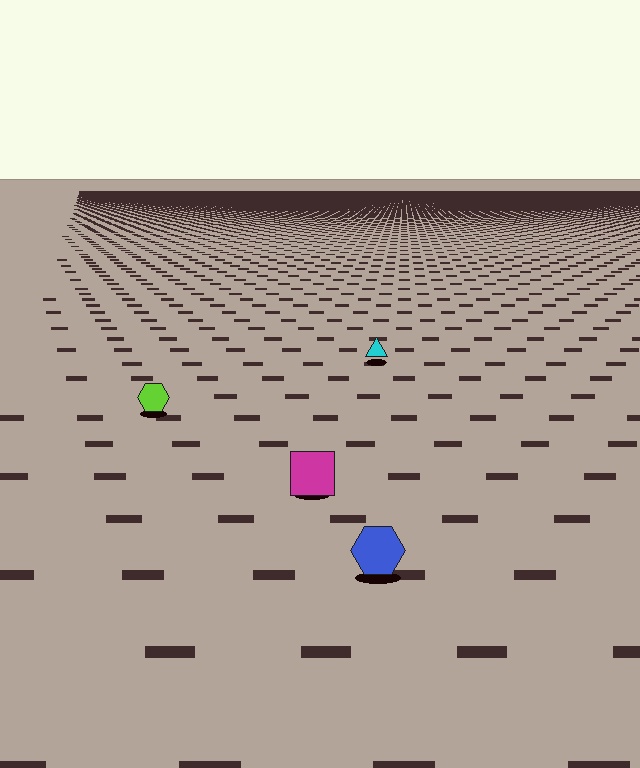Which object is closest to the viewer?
The blue hexagon is closest. The texture marks near it are larger and more spread out.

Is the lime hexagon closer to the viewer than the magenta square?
No. The magenta square is closer — you can tell from the texture gradient: the ground texture is coarser near it.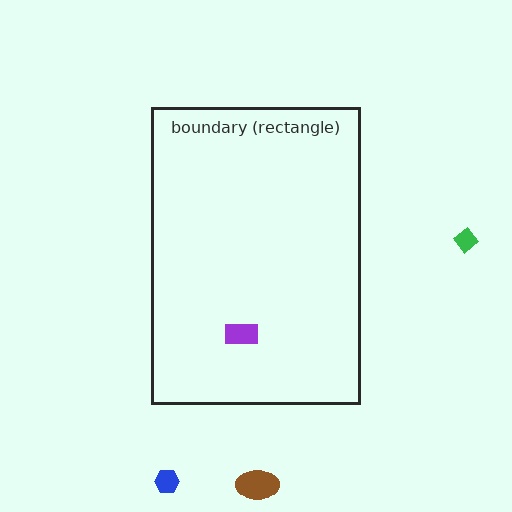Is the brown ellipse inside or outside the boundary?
Outside.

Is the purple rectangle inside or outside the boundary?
Inside.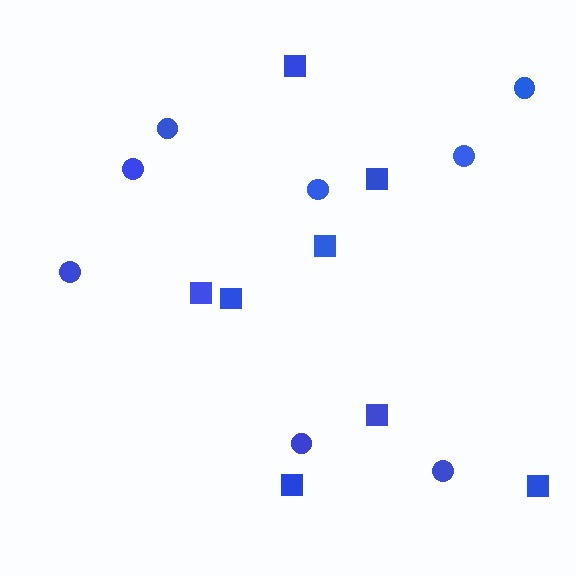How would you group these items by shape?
There are 2 groups: one group of squares (8) and one group of circles (8).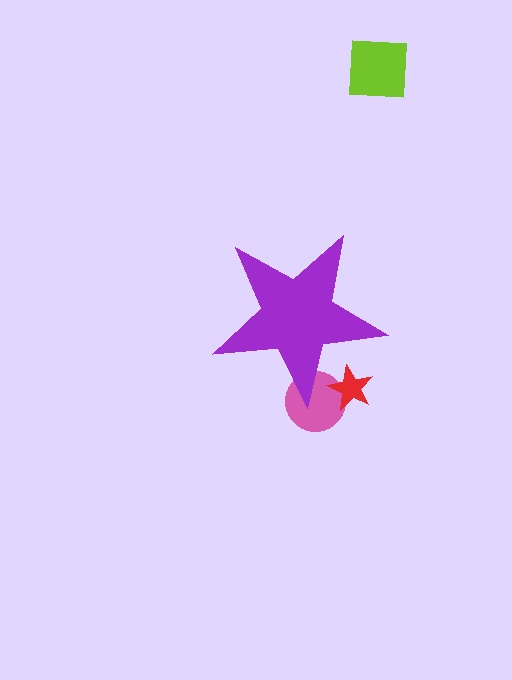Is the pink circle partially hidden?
Yes, the pink circle is partially hidden behind the purple star.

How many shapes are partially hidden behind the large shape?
2 shapes are partially hidden.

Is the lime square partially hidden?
No, the lime square is fully visible.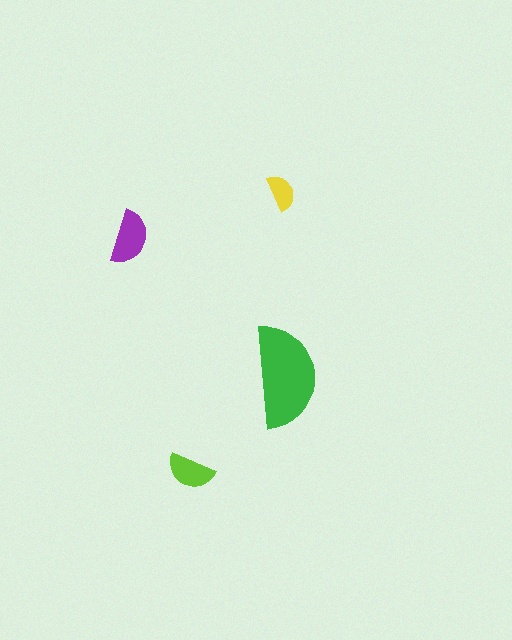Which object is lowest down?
The lime semicircle is bottommost.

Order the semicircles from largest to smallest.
the green one, the purple one, the lime one, the yellow one.